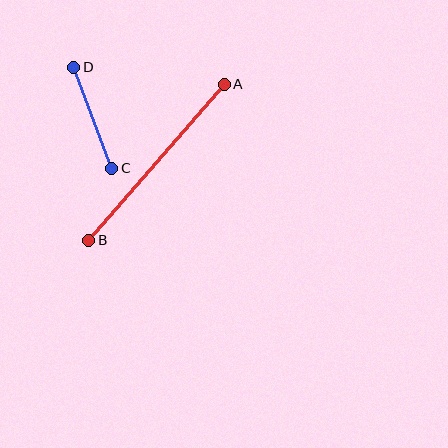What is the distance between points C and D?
The distance is approximately 108 pixels.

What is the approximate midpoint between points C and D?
The midpoint is at approximately (93, 118) pixels.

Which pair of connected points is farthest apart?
Points A and B are farthest apart.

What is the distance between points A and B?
The distance is approximately 206 pixels.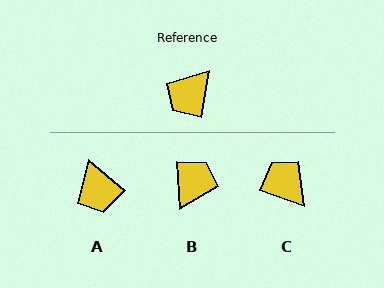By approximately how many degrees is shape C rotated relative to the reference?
Approximately 99 degrees clockwise.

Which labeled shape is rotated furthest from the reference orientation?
B, about 166 degrees away.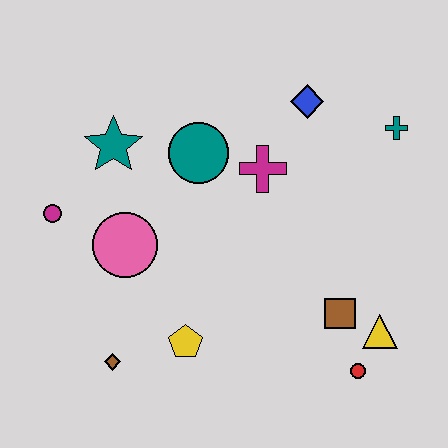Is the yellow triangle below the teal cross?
Yes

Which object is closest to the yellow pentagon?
The brown diamond is closest to the yellow pentagon.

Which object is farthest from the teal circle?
The red circle is farthest from the teal circle.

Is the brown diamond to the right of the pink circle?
No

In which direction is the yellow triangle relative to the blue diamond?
The yellow triangle is below the blue diamond.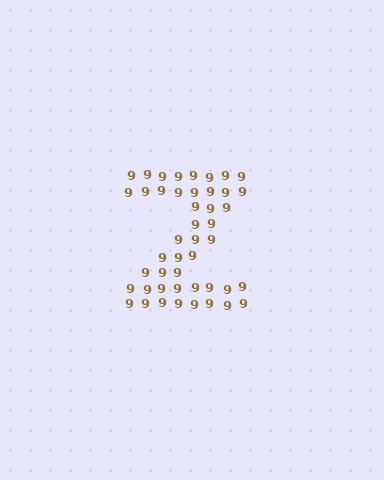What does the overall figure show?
The overall figure shows the letter Z.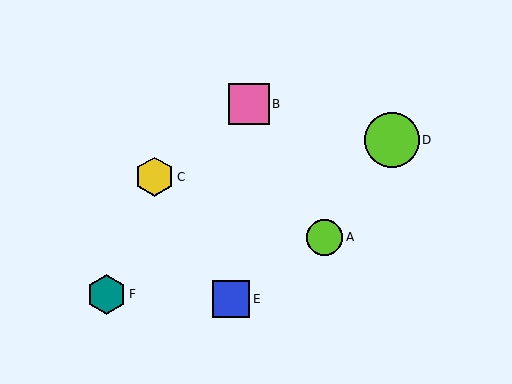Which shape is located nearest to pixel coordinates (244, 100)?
The pink square (labeled B) at (249, 104) is nearest to that location.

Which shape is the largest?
The lime circle (labeled D) is the largest.